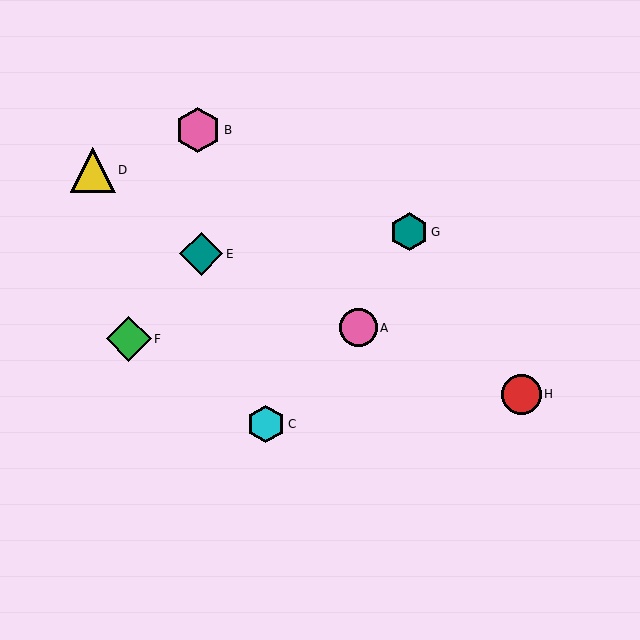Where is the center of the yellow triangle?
The center of the yellow triangle is at (93, 170).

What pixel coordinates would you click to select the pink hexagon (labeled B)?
Click at (198, 130) to select the pink hexagon B.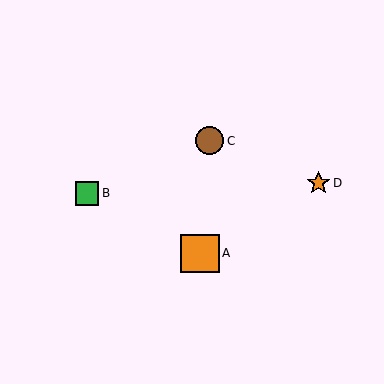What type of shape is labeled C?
Shape C is a brown circle.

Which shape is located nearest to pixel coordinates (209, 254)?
The orange square (labeled A) at (200, 253) is nearest to that location.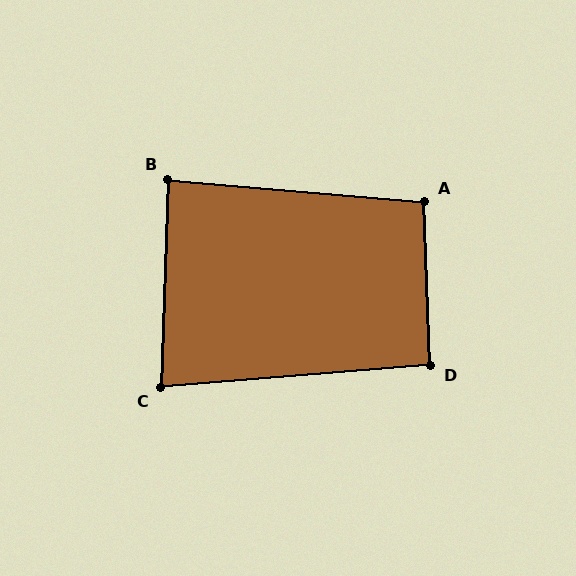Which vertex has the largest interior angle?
A, at approximately 97 degrees.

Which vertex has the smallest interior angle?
C, at approximately 83 degrees.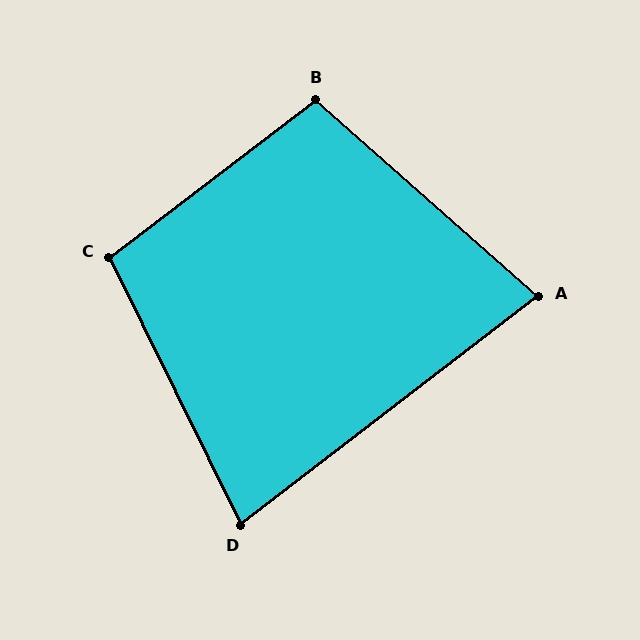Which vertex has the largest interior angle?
B, at approximately 101 degrees.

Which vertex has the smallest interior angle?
D, at approximately 79 degrees.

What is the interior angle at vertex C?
Approximately 101 degrees (obtuse).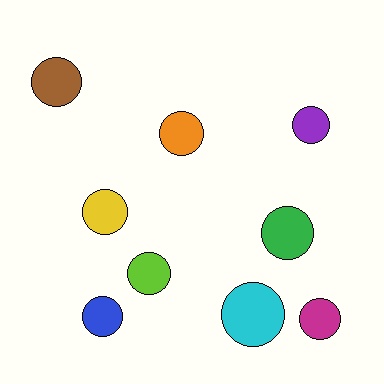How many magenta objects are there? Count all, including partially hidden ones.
There is 1 magenta object.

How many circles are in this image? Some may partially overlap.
There are 9 circles.